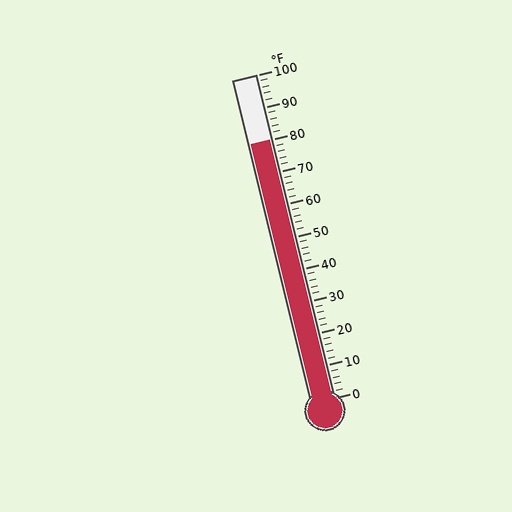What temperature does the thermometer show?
The thermometer shows approximately 80°F.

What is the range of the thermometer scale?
The thermometer scale ranges from 0°F to 100°F.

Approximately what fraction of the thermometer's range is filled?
The thermometer is filled to approximately 80% of its range.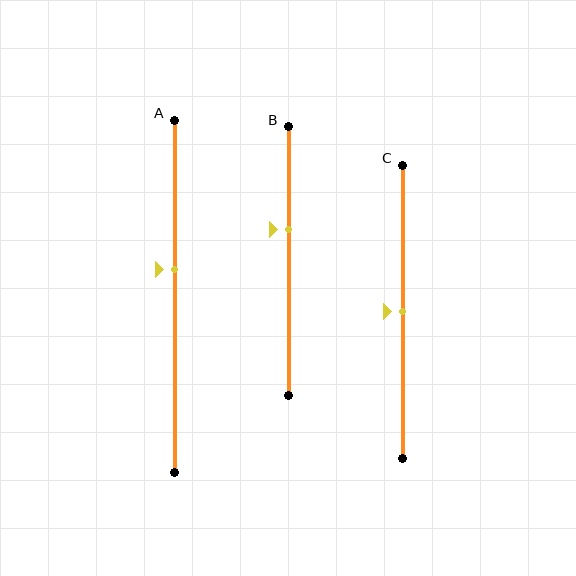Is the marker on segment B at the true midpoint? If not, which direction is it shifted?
No, the marker on segment B is shifted upward by about 12% of the segment length.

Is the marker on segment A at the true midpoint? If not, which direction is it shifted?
No, the marker on segment A is shifted upward by about 8% of the segment length.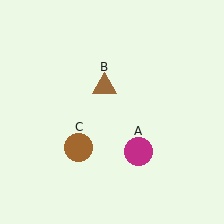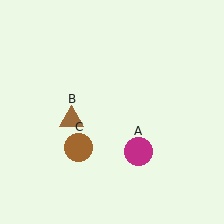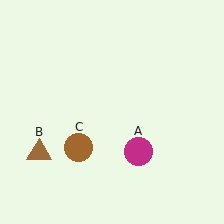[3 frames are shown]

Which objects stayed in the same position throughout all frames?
Magenta circle (object A) and brown circle (object C) remained stationary.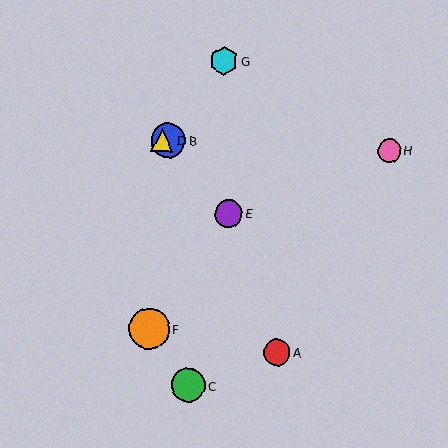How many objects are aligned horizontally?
3 objects (B, D, H) are aligned horizontally.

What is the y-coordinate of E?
Object E is at y≈214.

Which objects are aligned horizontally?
Objects B, D, H are aligned horizontally.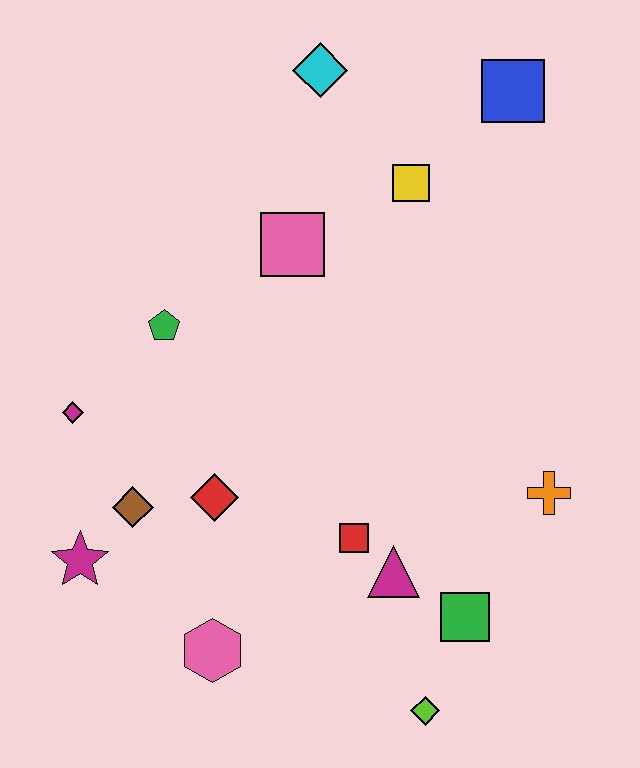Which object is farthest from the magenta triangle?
The cyan diamond is farthest from the magenta triangle.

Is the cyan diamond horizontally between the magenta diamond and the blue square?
Yes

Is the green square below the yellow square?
Yes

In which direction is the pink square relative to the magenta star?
The pink square is above the magenta star.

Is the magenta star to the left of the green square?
Yes